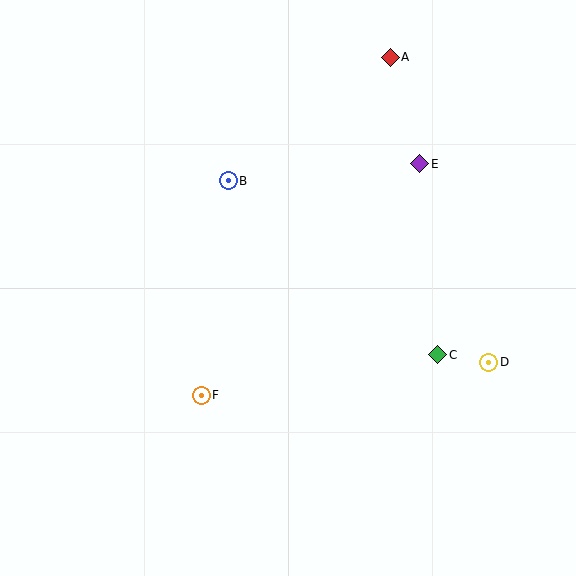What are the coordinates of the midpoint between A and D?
The midpoint between A and D is at (440, 210).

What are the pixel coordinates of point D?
Point D is at (489, 362).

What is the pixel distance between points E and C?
The distance between E and C is 192 pixels.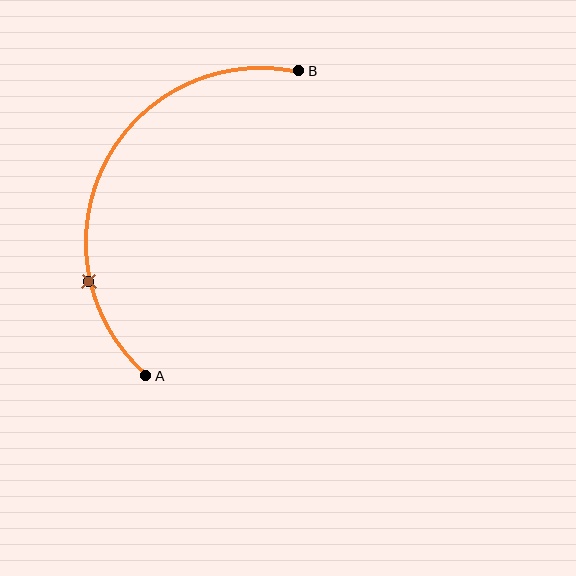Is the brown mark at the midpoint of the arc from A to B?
No. The brown mark lies on the arc but is closer to endpoint A. The arc midpoint would be at the point on the curve equidistant along the arc from both A and B.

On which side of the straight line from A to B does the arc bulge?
The arc bulges to the left of the straight line connecting A and B.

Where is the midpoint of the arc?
The arc midpoint is the point on the curve farthest from the straight line joining A and B. It sits to the left of that line.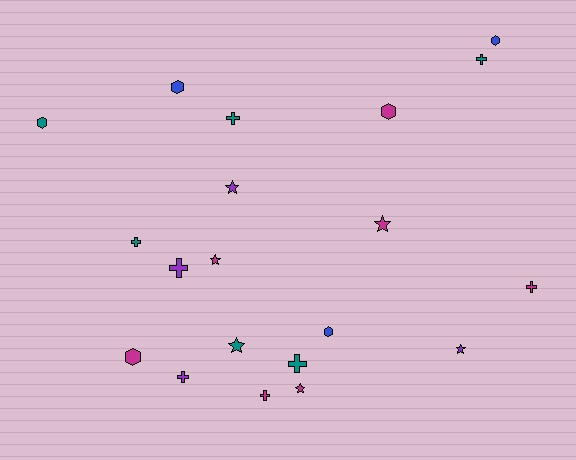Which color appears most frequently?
Magenta, with 7 objects.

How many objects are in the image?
There are 20 objects.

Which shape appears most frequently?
Cross, with 8 objects.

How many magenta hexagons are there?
There are 2 magenta hexagons.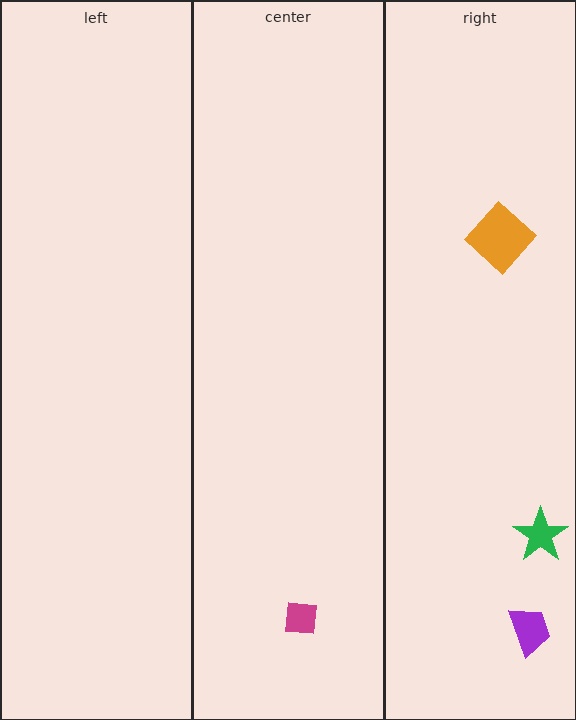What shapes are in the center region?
The magenta square.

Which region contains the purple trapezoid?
The right region.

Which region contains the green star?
The right region.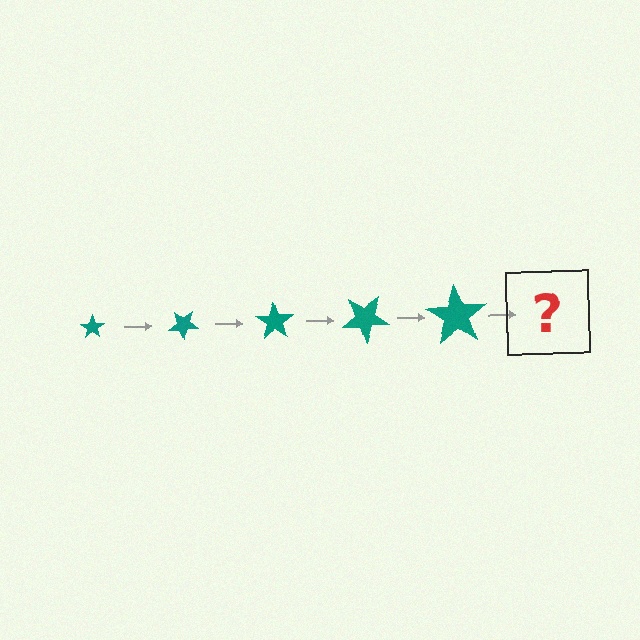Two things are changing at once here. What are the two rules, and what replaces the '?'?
The two rules are that the star grows larger each step and it rotates 35 degrees each step. The '?' should be a star, larger than the previous one and rotated 175 degrees from the start.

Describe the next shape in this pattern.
It should be a star, larger than the previous one and rotated 175 degrees from the start.